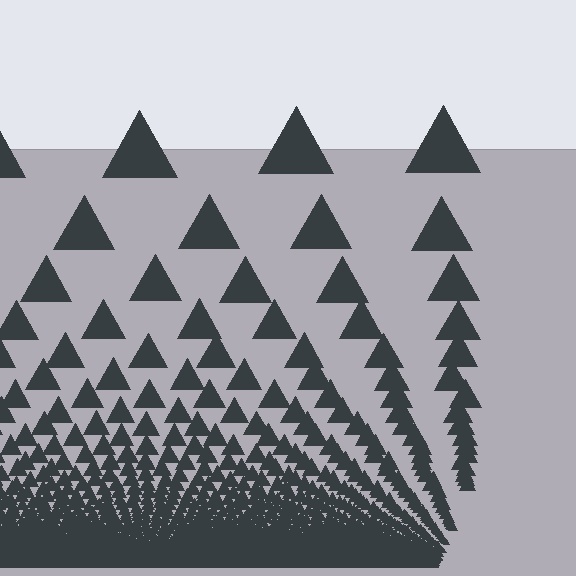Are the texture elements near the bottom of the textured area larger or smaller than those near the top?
Smaller. The gradient is inverted — elements near the bottom are smaller and denser.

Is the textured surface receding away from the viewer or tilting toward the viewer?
The surface appears to tilt toward the viewer. Texture elements get larger and sparser toward the top.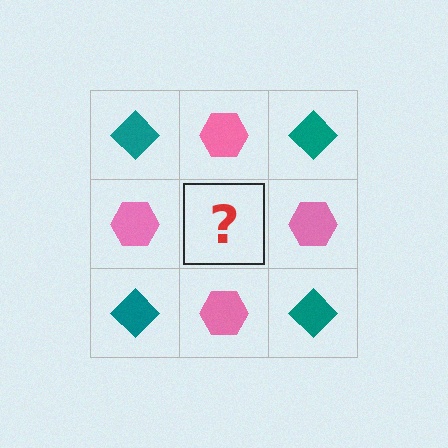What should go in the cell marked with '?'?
The missing cell should contain a teal diamond.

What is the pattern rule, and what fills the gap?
The rule is that it alternates teal diamond and pink hexagon in a checkerboard pattern. The gap should be filled with a teal diamond.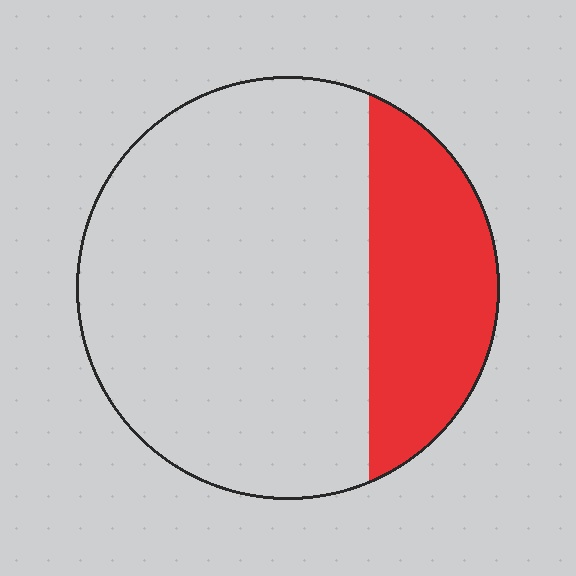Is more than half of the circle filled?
No.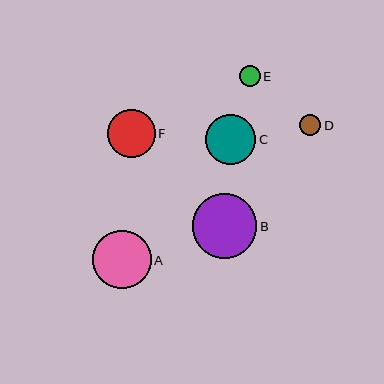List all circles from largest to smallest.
From largest to smallest: B, A, C, F, E, D.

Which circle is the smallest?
Circle D is the smallest with a size of approximately 21 pixels.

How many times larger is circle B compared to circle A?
Circle B is approximately 1.1 times the size of circle A.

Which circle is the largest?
Circle B is the largest with a size of approximately 65 pixels.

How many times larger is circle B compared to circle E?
Circle B is approximately 3.1 times the size of circle E.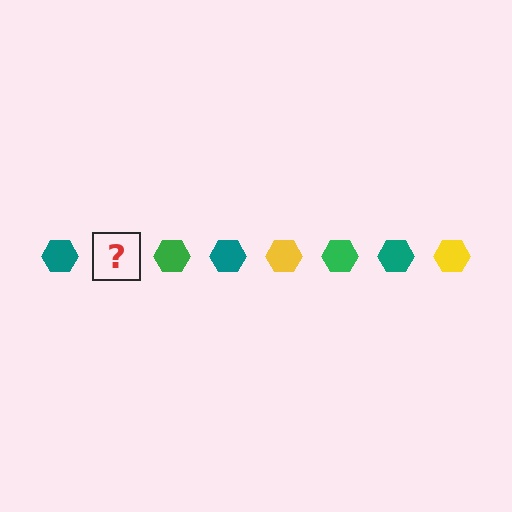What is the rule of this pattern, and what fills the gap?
The rule is that the pattern cycles through teal, yellow, green hexagons. The gap should be filled with a yellow hexagon.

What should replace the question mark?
The question mark should be replaced with a yellow hexagon.